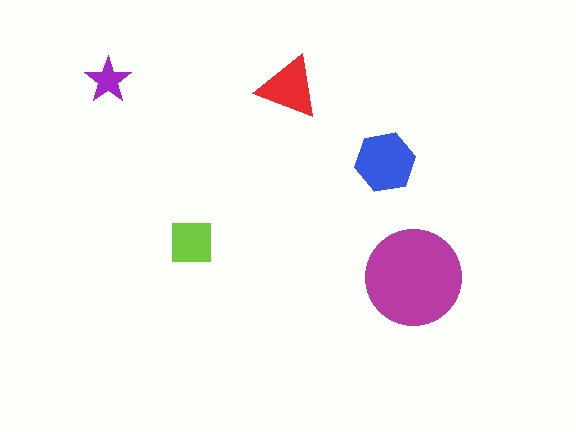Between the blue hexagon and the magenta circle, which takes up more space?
The magenta circle.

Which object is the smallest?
The purple star.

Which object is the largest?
The magenta circle.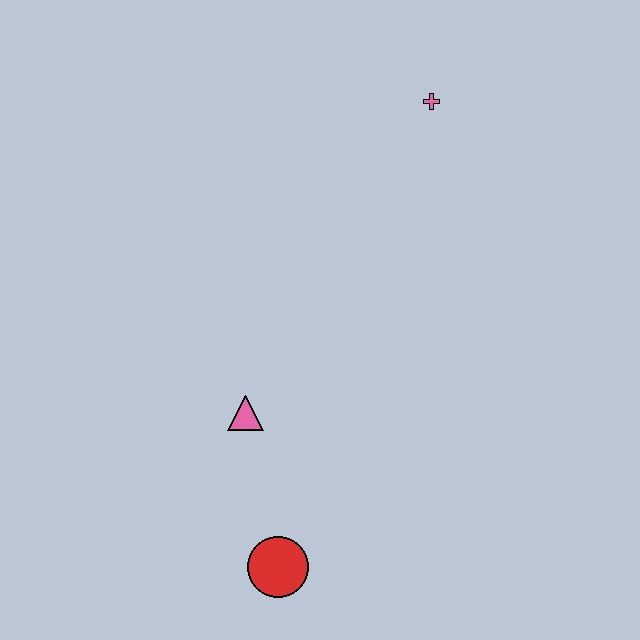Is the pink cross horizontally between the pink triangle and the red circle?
No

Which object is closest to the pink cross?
The pink triangle is closest to the pink cross.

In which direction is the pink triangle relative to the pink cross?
The pink triangle is below the pink cross.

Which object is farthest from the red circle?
The pink cross is farthest from the red circle.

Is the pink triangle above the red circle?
Yes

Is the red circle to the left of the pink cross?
Yes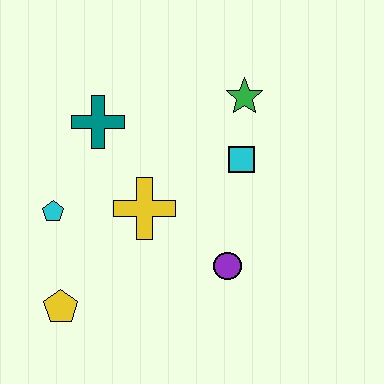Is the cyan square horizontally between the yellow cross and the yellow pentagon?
No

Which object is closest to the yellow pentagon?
The cyan pentagon is closest to the yellow pentagon.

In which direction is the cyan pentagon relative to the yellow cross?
The cyan pentagon is to the left of the yellow cross.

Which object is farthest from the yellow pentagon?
The green star is farthest from the yellow pentagon.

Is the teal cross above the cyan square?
Yes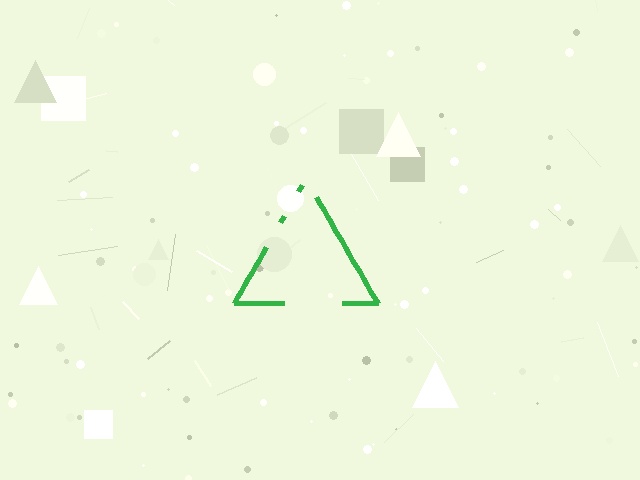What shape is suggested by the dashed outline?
The dashed outline suggests a triangle.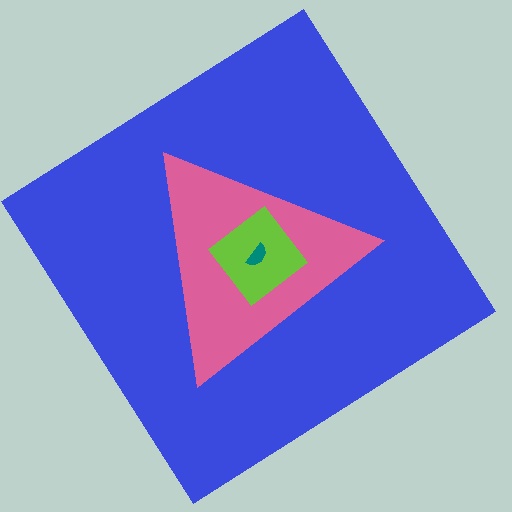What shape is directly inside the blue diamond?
The pink triangle.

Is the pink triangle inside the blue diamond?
Yes.